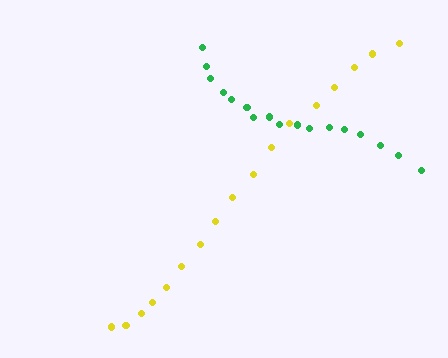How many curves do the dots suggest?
There are 2 distinct paths.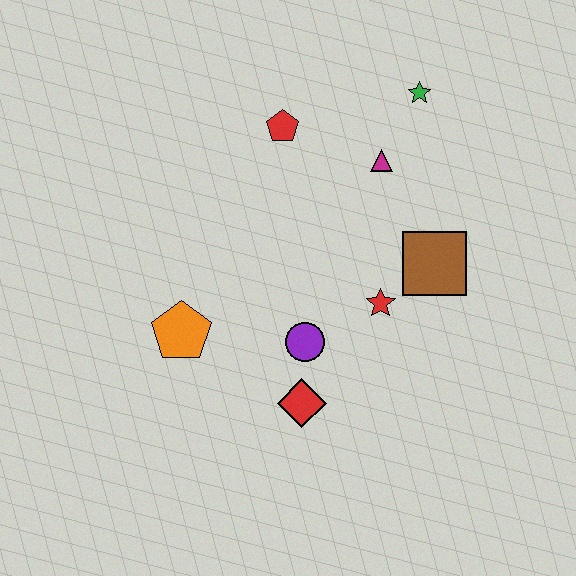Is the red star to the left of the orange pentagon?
No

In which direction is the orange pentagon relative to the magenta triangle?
The orange pentagon is to the left of the magenta triangle.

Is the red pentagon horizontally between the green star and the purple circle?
No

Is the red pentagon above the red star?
Yes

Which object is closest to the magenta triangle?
The green star is closest to the magenta triangle.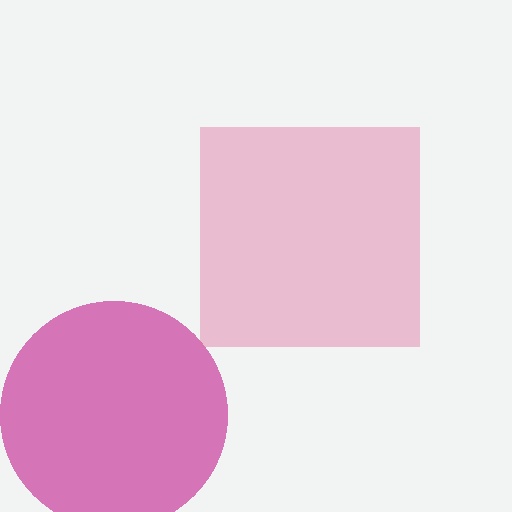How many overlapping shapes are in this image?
There are 2 overlapping shapes in the image.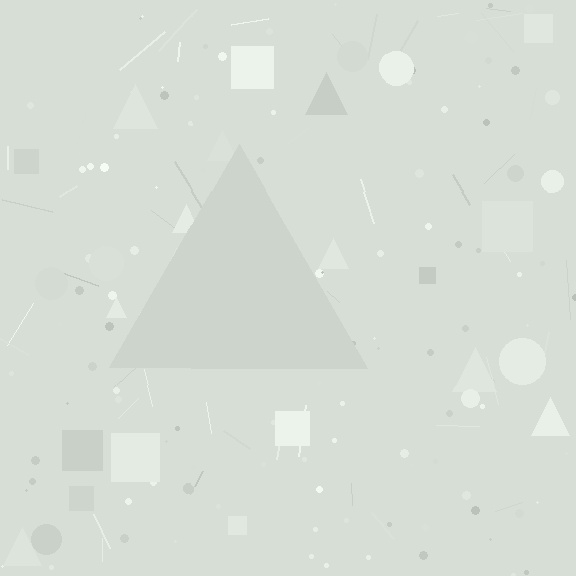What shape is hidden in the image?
A triangle is hidden in the image.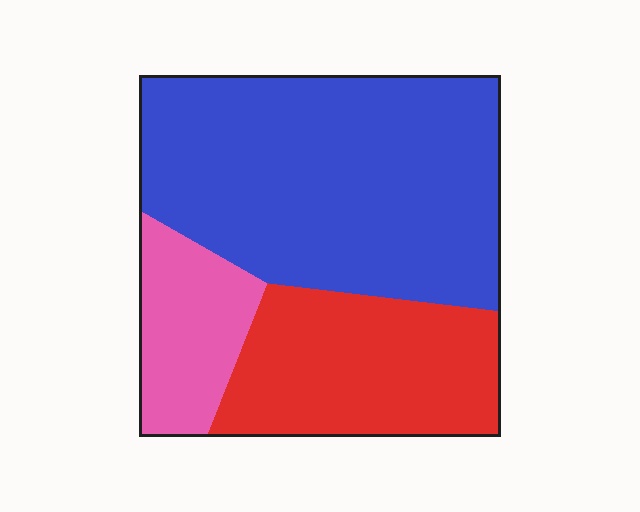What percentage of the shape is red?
Red takes up between a sixth and a third of the shape.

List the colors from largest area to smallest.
From largest to smallest: blue, red, pink.